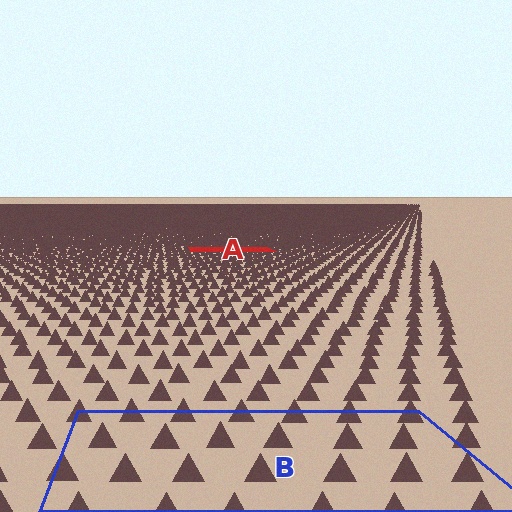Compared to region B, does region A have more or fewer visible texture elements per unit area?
Region A has more texture elements per unit area — they are packed more densely because it is farther away.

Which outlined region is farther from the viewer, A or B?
Region A is farther from the viewer — the texture elements inside it appear smaller and more densely packed.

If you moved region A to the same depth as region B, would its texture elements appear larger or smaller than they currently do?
They would appear larger. At a closer depth, the same texture elements are projected at a bigger on-screen size.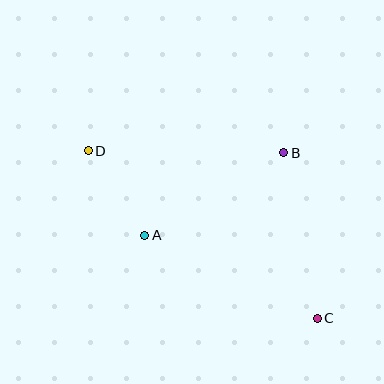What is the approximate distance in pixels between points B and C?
The distance between B and C is approximately 169 pixels.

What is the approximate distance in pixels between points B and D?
The distance between B and D is approximately 196 pixels.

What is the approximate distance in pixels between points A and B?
The distance between A and B is approximately 162 pixels.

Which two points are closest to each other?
Points A and D are closest to each other.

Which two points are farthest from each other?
Points C and D are farthest from each other.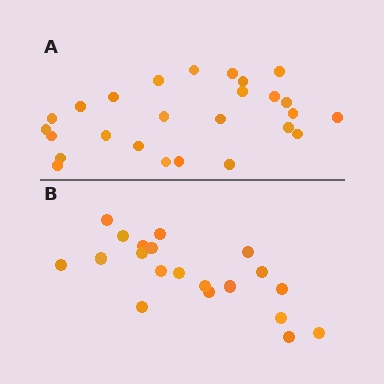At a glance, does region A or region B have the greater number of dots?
Region A (the top region) has more dots.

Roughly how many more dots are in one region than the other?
Region A has about 6 more dots than region B.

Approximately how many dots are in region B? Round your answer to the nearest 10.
About 20 dots.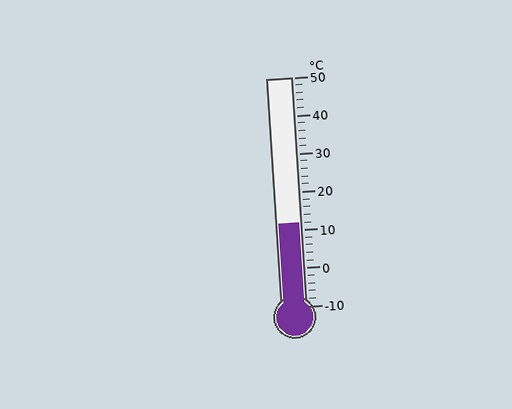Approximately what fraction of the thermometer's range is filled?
The thermometer is filled to approximately 35% of its range.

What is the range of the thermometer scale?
The thermometer scale ranges from -10°C to 50°C.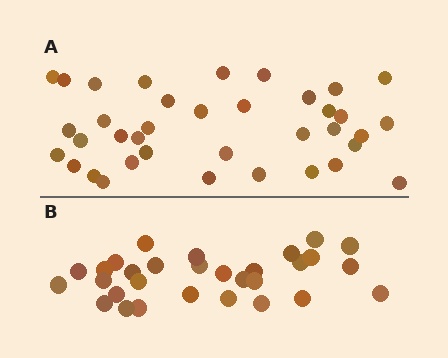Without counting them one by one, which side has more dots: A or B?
Region A (the top region) has more dots.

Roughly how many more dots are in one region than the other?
Region A has roughly 8 or so more dots than region B.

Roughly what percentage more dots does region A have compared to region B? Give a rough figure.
About 25% more.